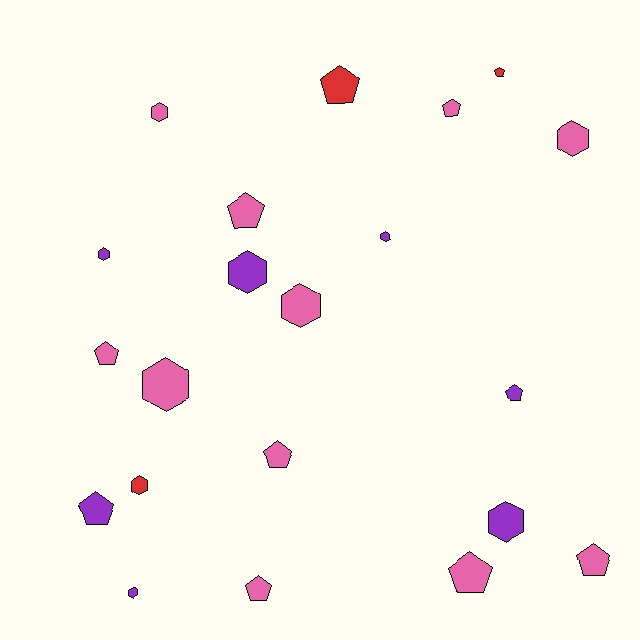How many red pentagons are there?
There are 2 red pentagons.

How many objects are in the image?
There are 21 objects.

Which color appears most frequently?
Pink, with 11 objects.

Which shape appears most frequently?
Pentagon, with 11 objects.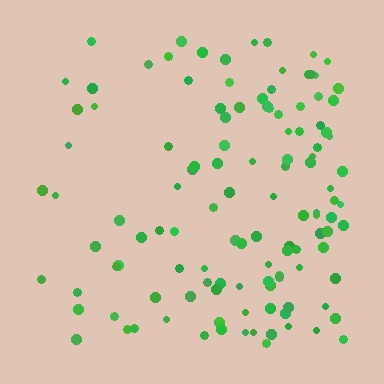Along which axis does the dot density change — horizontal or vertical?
Horizontal.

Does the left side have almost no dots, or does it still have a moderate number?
Still a moderate number, just noticeably fewer than the right.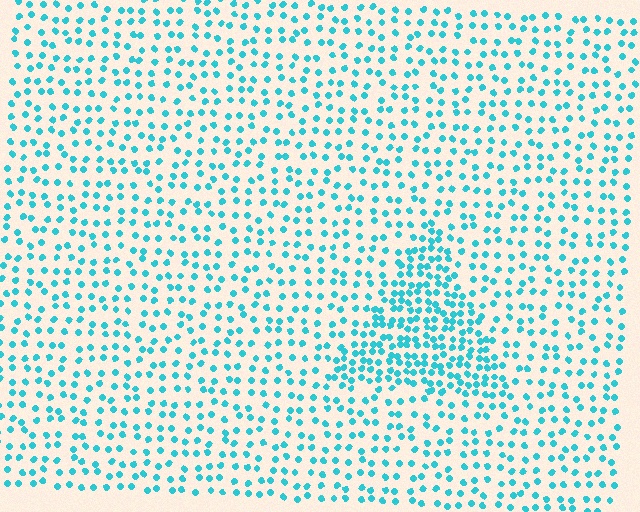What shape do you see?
I see a triangle.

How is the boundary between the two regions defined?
The boundary is defined by a change in element density (approximately 2.0x ratio). All elements are the same color, size, and shape.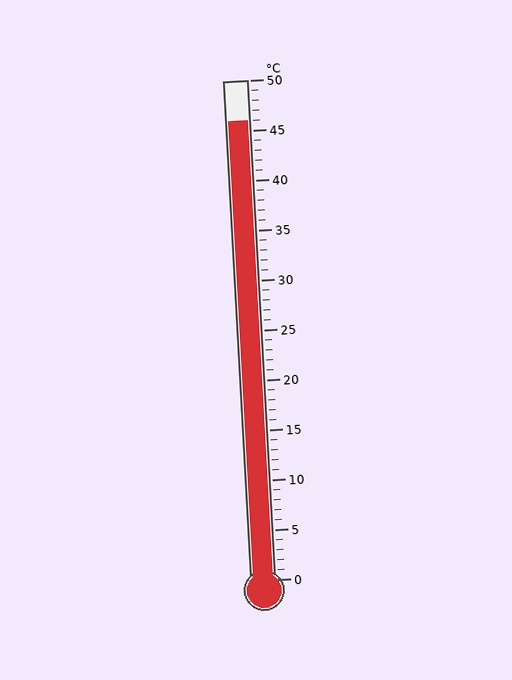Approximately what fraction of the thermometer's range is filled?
The thermometer is filled to approximately 90% of its range.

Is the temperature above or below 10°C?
The temperature is above 10°C.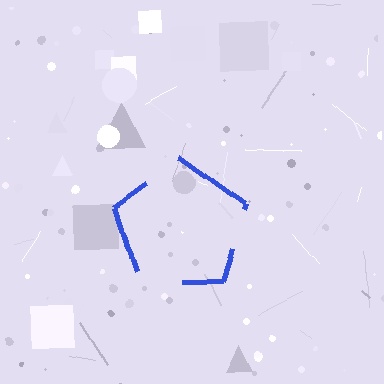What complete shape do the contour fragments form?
The contour fragments form a pentagon.